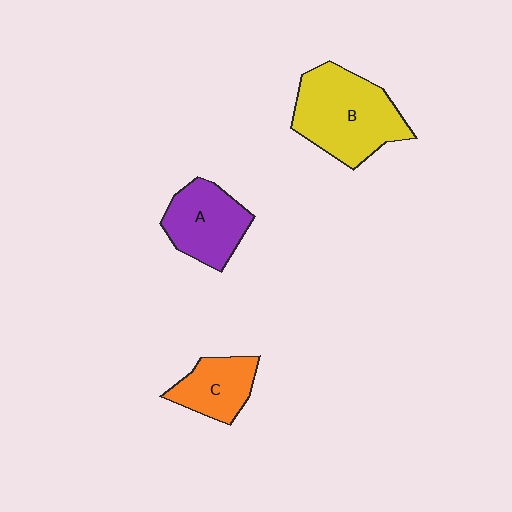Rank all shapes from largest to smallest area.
From largest to smallest: B (yellow), A (purple), C (orange).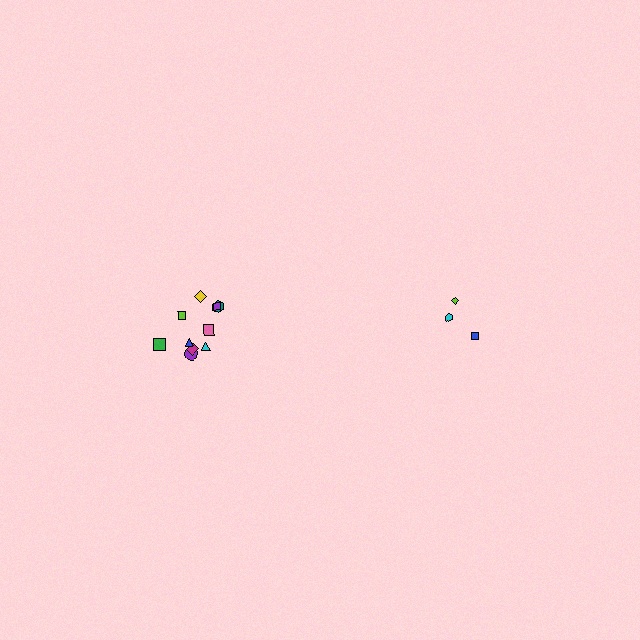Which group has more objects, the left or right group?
The left group.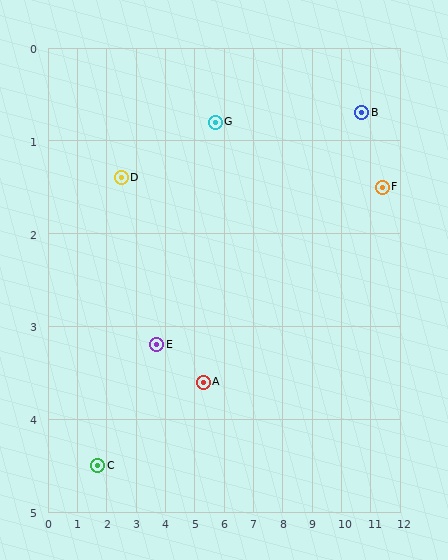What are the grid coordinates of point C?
Point C is at approximately (1.7, 4.5).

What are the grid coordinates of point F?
Point F is at approximately (11.4, 1.5).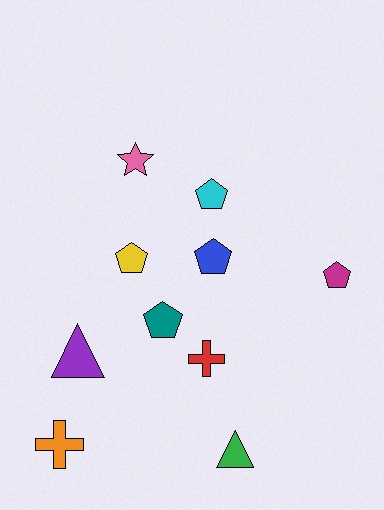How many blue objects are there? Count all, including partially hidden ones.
There is 1 blue object.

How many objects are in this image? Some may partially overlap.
There are 10 objects.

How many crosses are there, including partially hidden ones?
There are 2 crosses.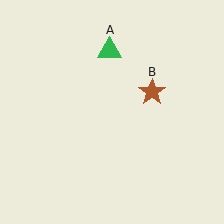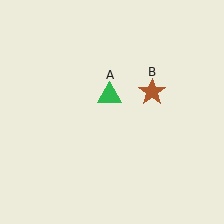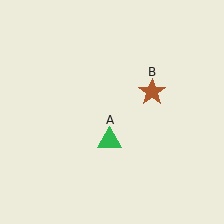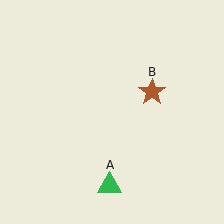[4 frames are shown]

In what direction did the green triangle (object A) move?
The green triangle (object A) moved down.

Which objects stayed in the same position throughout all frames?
Brown star (object B) remained stationary.